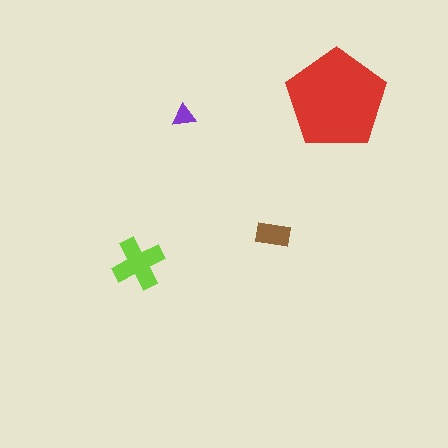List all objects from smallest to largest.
The purple triangle, the brown rectangle, the lime cross, the red pentagon.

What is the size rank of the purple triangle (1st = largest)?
4th.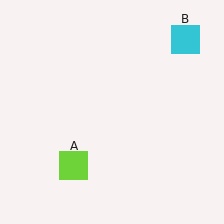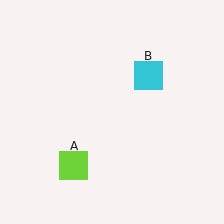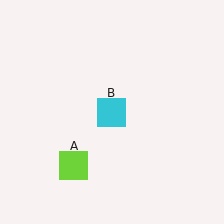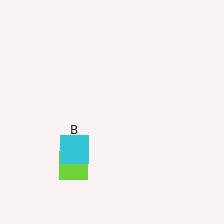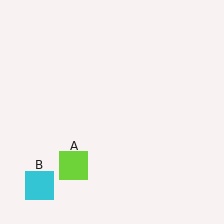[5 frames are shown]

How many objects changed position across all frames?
1 object changed position: cyan square (object B).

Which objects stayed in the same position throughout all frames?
Lime square (object A) remained stationary.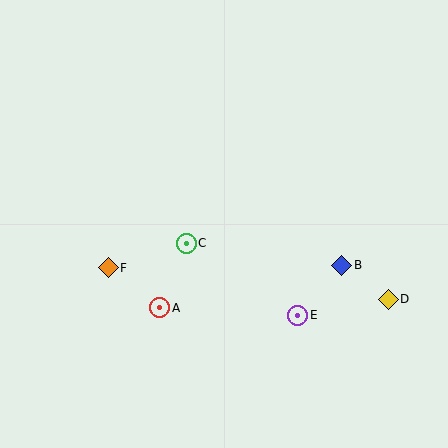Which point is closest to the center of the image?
Point C at (186, 243) is closest to the center.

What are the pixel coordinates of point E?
Point E is at (298, 315).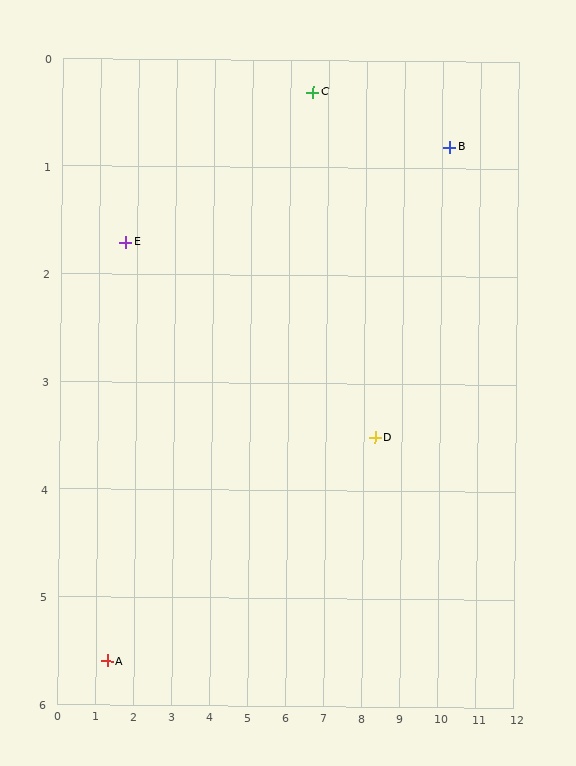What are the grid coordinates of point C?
Point C is at approximately (6.6, 0.3).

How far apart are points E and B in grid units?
Points E and B are about 8.5 grid units apart.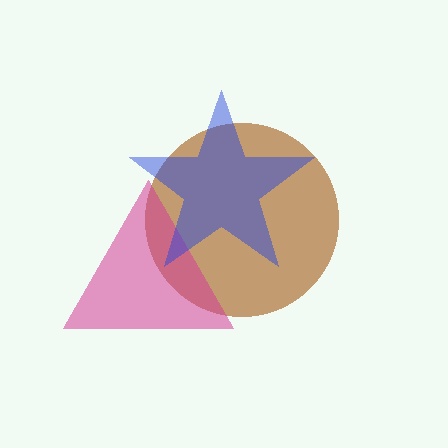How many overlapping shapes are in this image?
There are 3 overlapping shapes in the image.